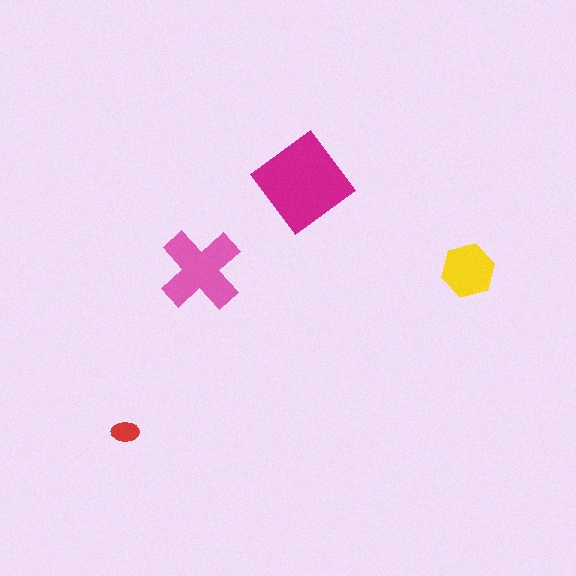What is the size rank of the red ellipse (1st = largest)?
4th.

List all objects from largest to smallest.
The magenta diamond, the pink cross, the yellow hexagon, the red ellipse.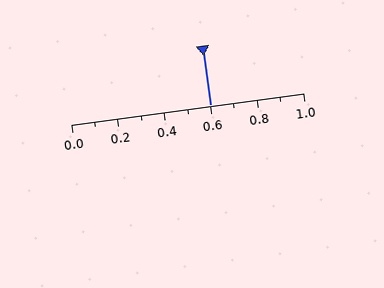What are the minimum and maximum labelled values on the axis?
The axis runs from 0.0 to 1.0.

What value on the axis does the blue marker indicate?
The marker indicates approximately 0.6.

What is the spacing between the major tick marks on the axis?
The major ticks are spaced 0.2 apart.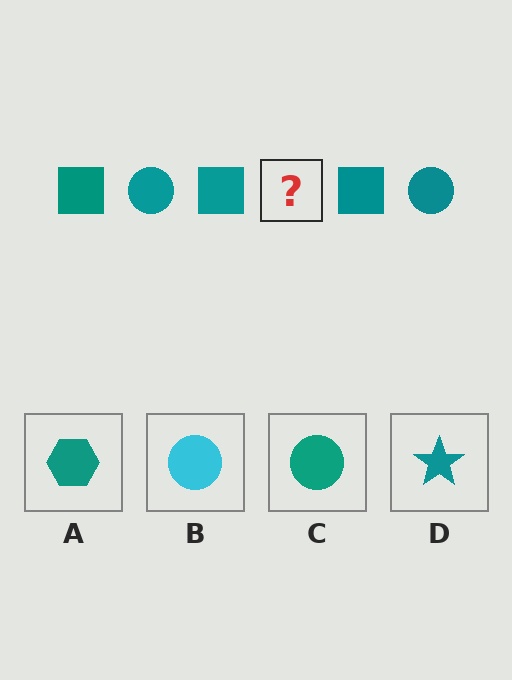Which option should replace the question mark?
Option C.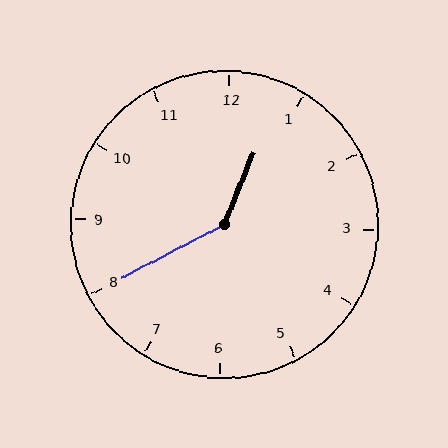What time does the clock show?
12:40.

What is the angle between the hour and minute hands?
Approximately 140 degrees.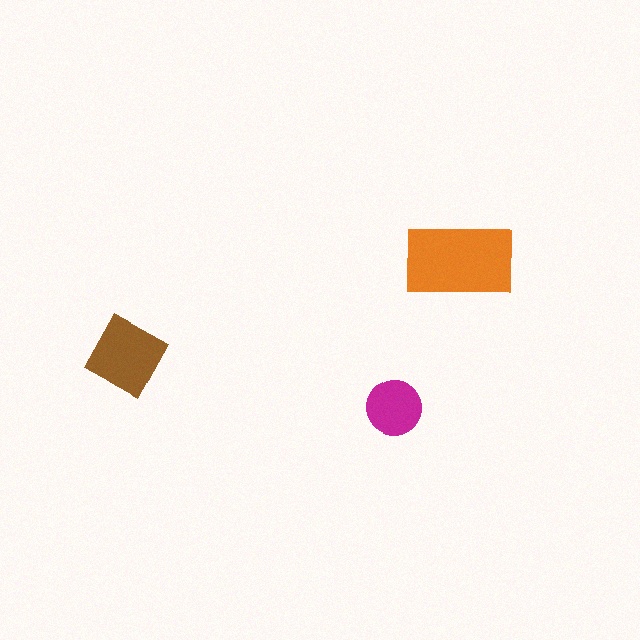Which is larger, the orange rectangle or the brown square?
The orange rectangle.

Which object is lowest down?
The magenta circle is bottommost.